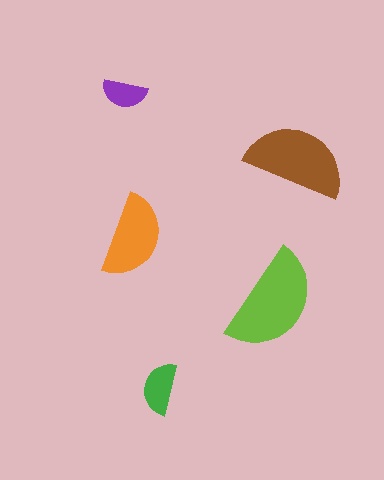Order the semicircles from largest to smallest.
the lime one, the brown one, the orange one, the green one, the purple one.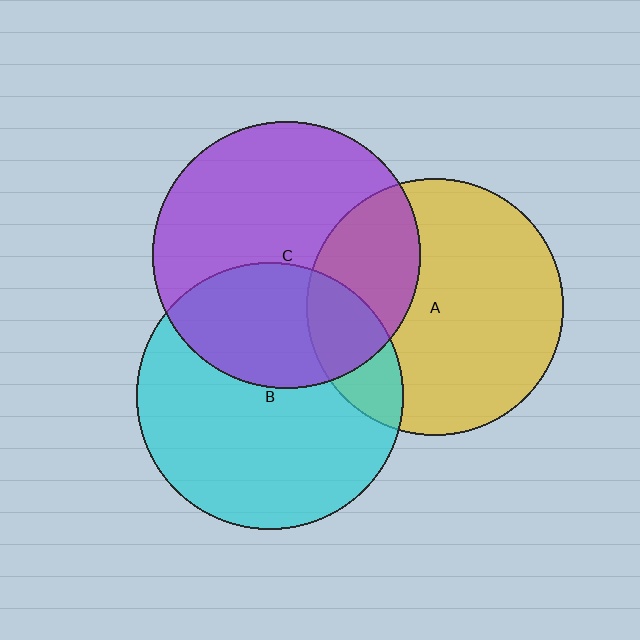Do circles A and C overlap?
Yes.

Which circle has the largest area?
Circle C (purple).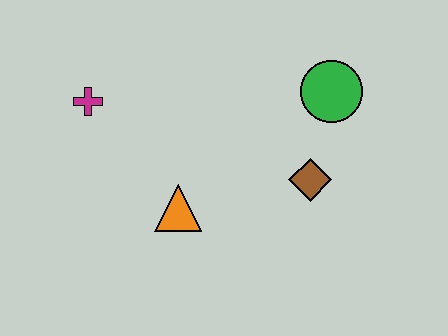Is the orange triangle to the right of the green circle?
No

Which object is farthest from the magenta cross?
The green circle is farthest from the magenta cross.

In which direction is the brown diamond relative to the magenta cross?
The brown diamond is to the right of the magenta cross.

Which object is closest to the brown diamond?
The green circle is closest to the brown diamond.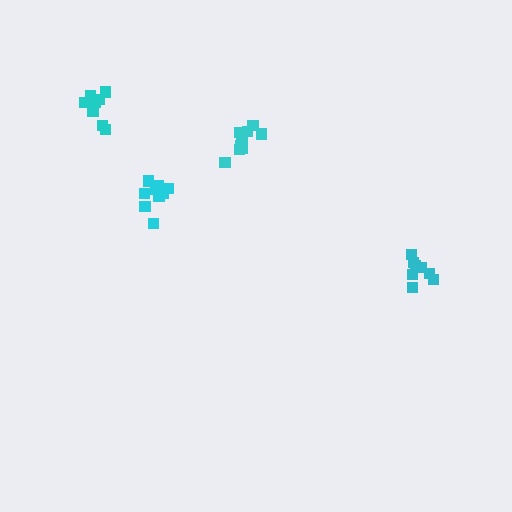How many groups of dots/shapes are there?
There are 4 groups.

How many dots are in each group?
Group 1: 10 dots, Group 2: 9 dots, Group 3: 8 dots, Group 4: 9 dots (36 total).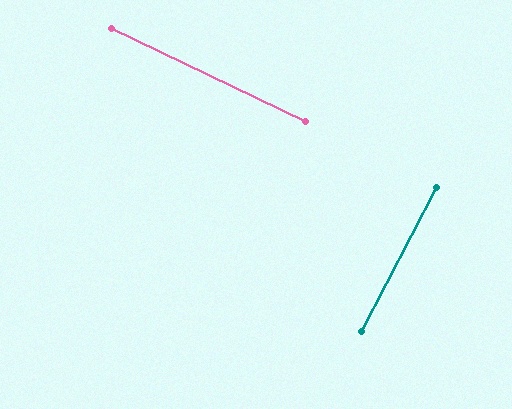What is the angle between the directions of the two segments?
Approximately 88 degrees.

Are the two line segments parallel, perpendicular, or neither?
Perpendicular — they meet at approximately 88°.